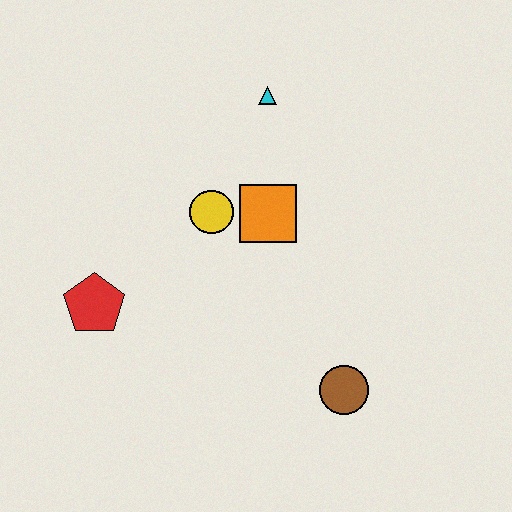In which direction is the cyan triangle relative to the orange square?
The cyan triangle is above the orange square.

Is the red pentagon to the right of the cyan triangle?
No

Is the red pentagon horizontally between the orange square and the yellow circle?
No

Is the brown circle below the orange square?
Yes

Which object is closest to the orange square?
The yellow circle is closest to the orange square.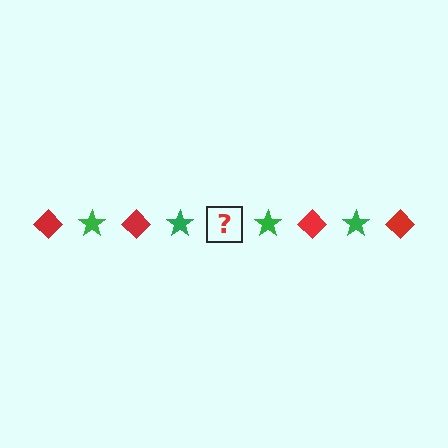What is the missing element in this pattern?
The missing element is a red diamond.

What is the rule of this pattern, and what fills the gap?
The rule is that the pattern alternates between red diamond and green star. The gap should be filled with a red diamond.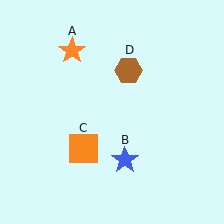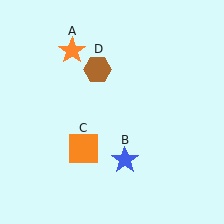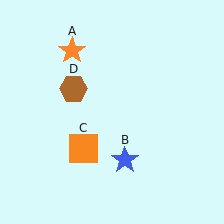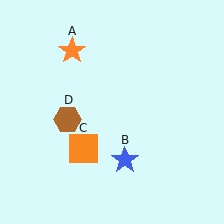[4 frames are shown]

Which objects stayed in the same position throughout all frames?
Orange star (object A) and blue star (object B) and orange square (object C) remained stationary.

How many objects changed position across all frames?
1 object changed position: brown hexagon (object D).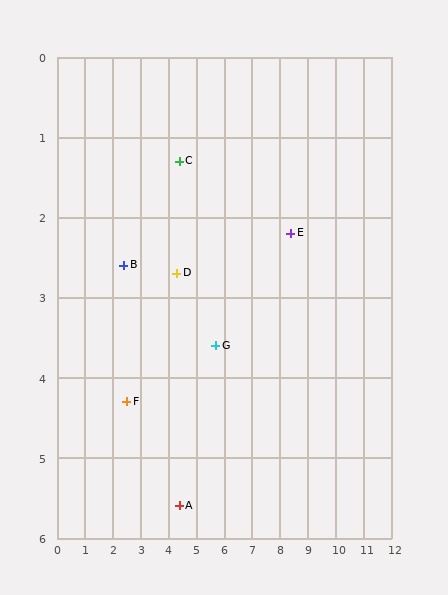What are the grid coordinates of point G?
Point G is at approximately (5.7, 3.6).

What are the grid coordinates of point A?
Point A is at approximately (4.4, 5.6).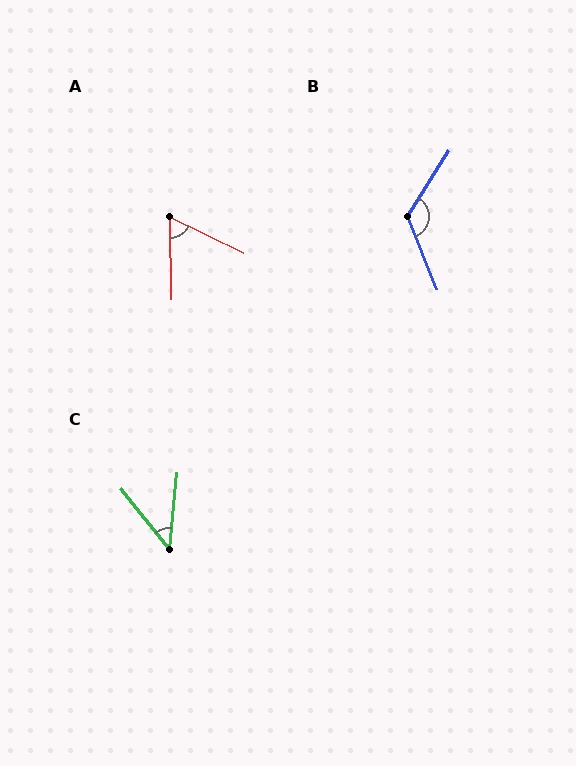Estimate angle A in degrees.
Approximately 63 degrees.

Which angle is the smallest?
C, at approximately 44 degrees.